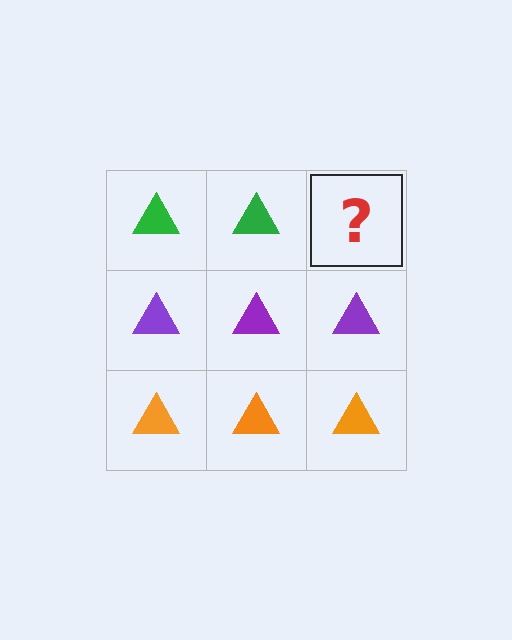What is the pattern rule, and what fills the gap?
The rule is that each row has a consistent color. The gap should be filled with a green triangle.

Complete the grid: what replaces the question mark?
The question mark should be replaced with a green triangle.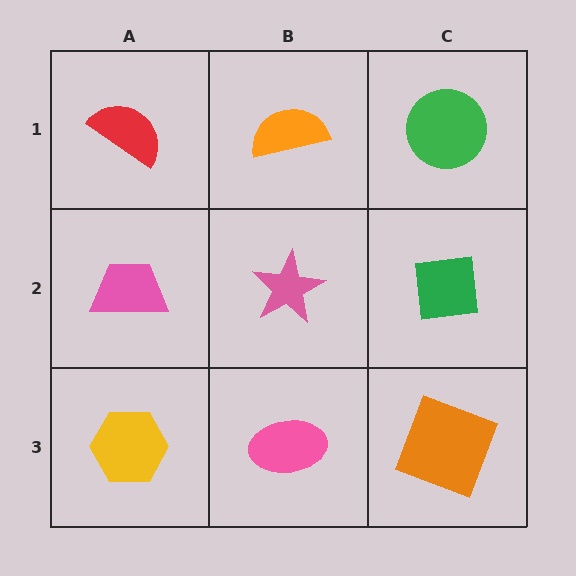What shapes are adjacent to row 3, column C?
A green square (row 2, column C), a pink ellipse (row 3, column B).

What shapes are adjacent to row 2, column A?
A red semicircle (row 1, column A), a yellow hexagon (row 3, column A), a pink star (row 2, column B).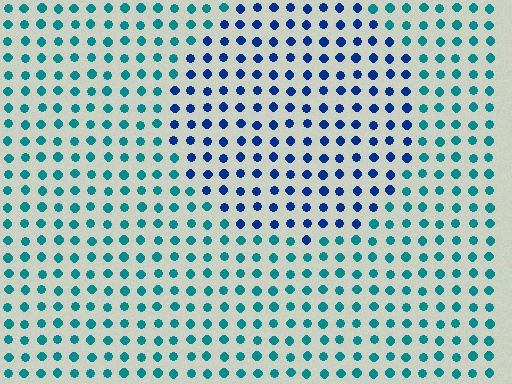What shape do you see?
I see a circle.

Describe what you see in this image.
The image is filled with small teal elements in a uniform arrangement. A circle-shaped region is visible where the elements are tinted to a slightly different hue, forming a subtle color boundary.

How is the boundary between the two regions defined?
The boundary is defined purely by a slight shift in hue (about 40 degrees). Spacing, size, and orientation are identical on both sides.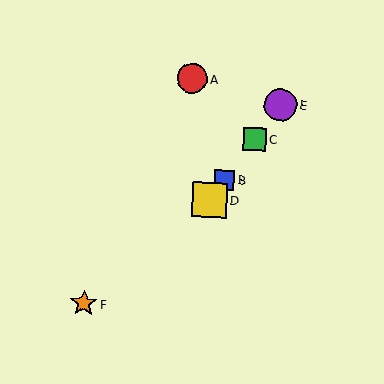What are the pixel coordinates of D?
Object D is at (210, 200).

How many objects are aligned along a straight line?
4 objects (B, C, D, E) are aligned along a straight line.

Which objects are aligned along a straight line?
Objects B, C, D, E are aligned along a straight line.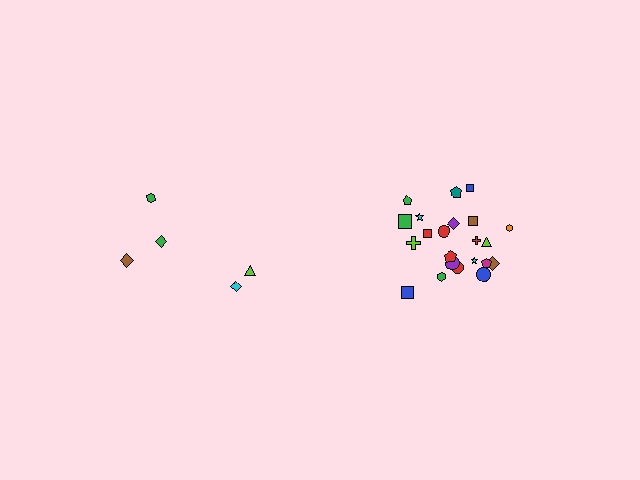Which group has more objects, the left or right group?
The right group.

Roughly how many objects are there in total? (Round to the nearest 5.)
Roughly 25 objects in total.